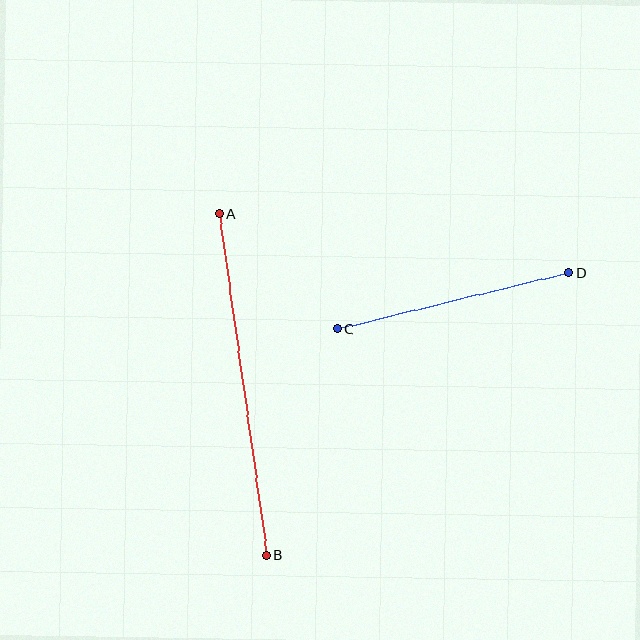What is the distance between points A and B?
The distance is approximately 345 pixels.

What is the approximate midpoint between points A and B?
The midpoint is at approximately (243, 385) pixels.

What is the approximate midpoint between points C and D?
The midpoint is at approximately (453, 301) pixels.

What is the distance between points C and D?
The distance is approximately 238 pixels.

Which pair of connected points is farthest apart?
Points A and B are farthest apart.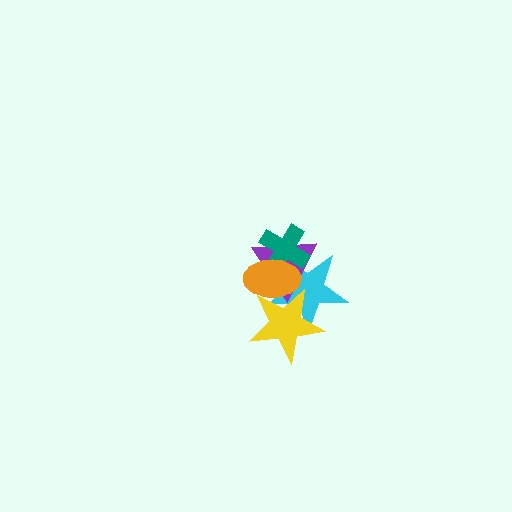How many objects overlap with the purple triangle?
4 objects overlap with the purple triangle.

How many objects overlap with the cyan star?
4 objects overlap with the cyan star.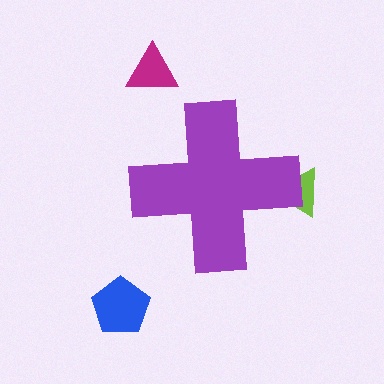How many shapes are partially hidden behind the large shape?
1 shape is partially hidden.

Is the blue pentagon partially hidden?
No, the blue pentagon is fully visible.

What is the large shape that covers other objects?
A purple cross.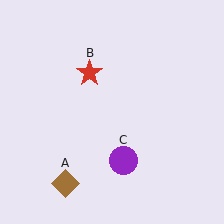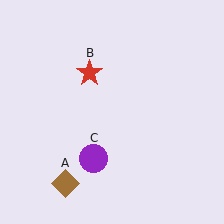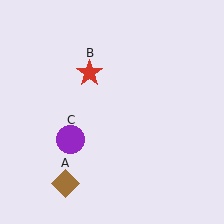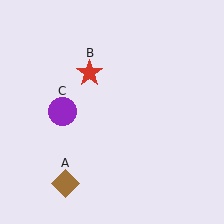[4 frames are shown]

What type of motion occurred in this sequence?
The purple circle (object C) rotated clockwise around the center of the scene.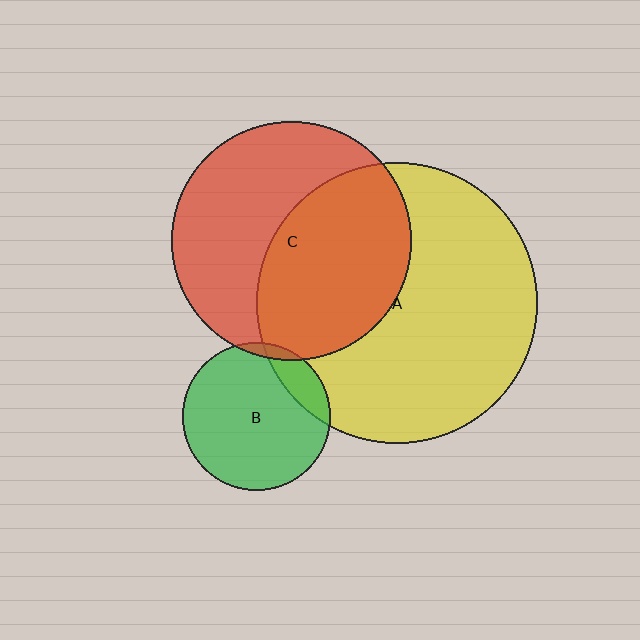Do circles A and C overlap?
Yes.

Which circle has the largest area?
Circle A (yellow).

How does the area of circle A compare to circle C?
Approximately 1.4 times.